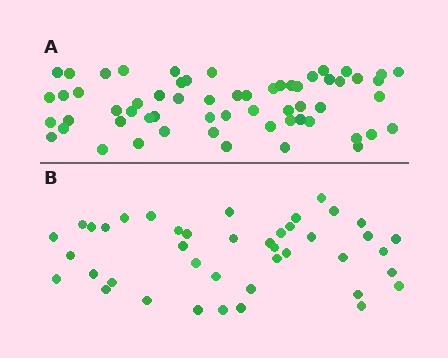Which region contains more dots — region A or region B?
Region A (the top region) has more dots.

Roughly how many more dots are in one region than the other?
Region A has approximately 20 more dots than region B.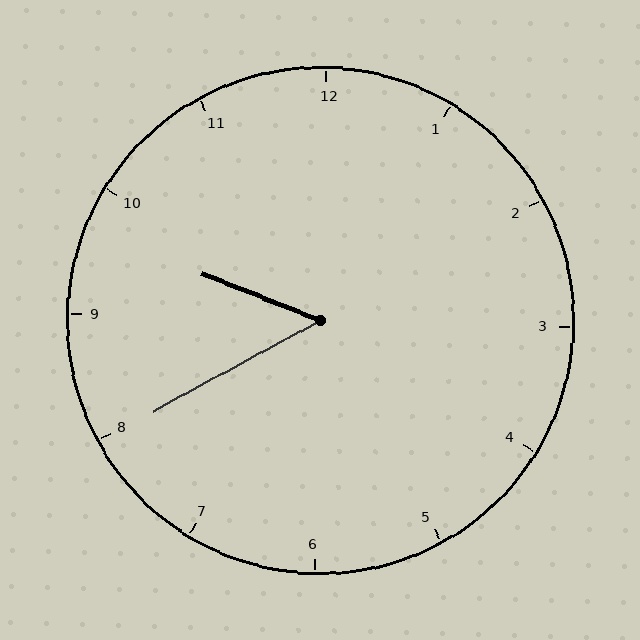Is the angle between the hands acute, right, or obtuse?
It is acute.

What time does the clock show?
9:40.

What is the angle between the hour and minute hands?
Approximately 50 degrees.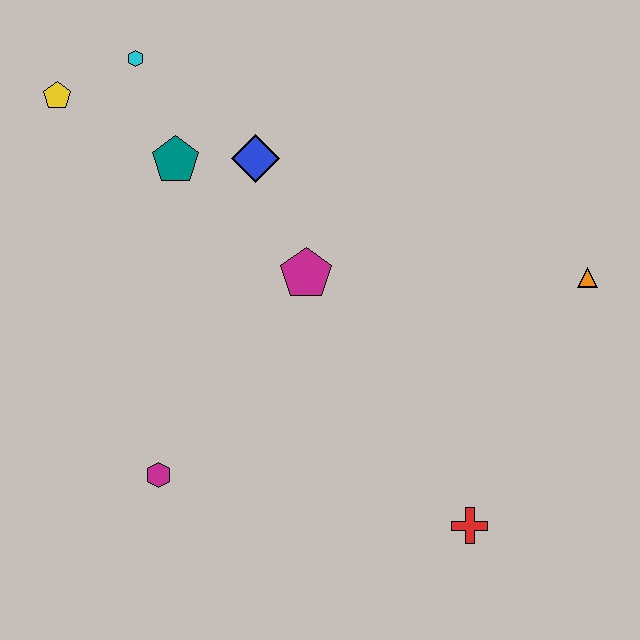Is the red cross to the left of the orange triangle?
Yes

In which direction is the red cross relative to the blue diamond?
The red cross is below the blue diamond.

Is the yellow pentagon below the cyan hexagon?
Yes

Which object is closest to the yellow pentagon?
The cyan hexagon is closest to the yellow pentagon.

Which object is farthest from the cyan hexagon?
The red cross is farthest from the cyan hexagon.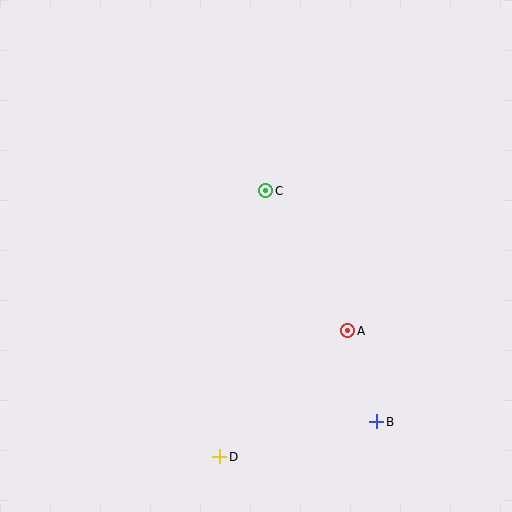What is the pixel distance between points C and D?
The distance between C and D is 270 pixels.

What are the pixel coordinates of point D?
Point D is at (220, 457).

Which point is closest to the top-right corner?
Point C is closest to the top-right corner.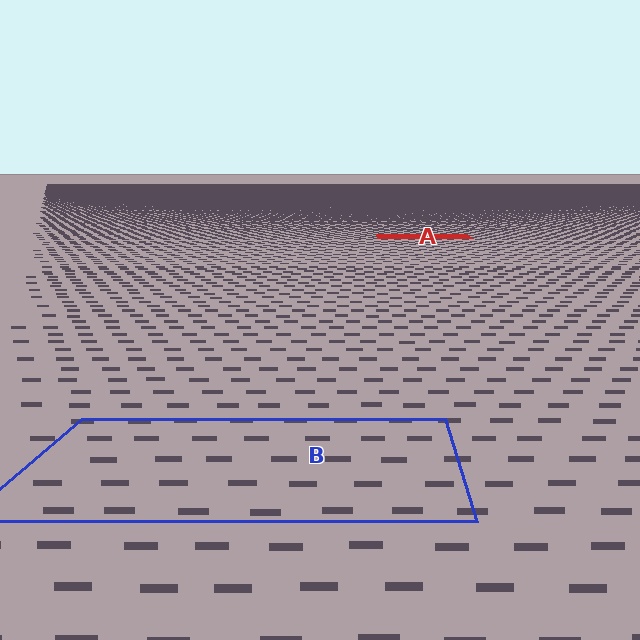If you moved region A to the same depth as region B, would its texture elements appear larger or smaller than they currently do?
They would appear larger. At a closer depth, the same texture elements are projected at a bigger on-screen size.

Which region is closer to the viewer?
Region B is closer. The texture elements there are larger and more spread out.